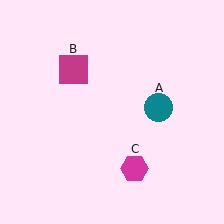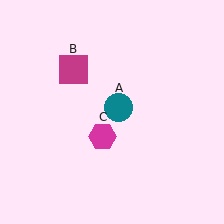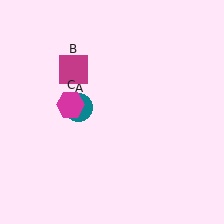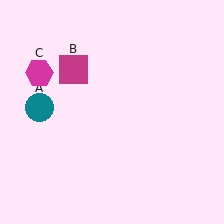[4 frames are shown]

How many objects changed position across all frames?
2 objects changed position: teal circle (object A), magenta hexagon (object C).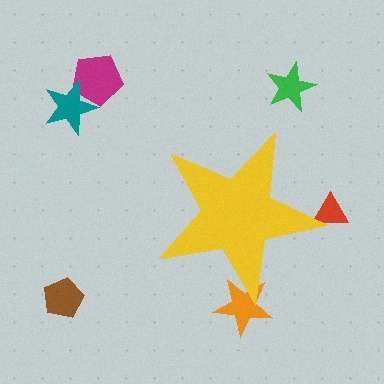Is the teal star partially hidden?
No, the teal star is fully visible.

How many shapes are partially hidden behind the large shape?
2 shapes are partially hidden.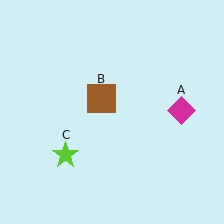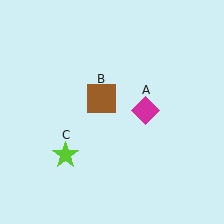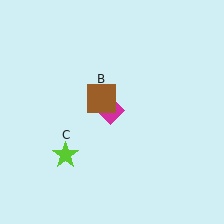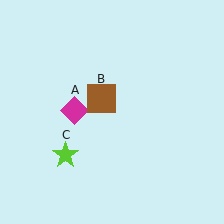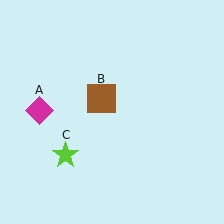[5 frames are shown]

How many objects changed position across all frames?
1 object changed position: magenta diamond (object A).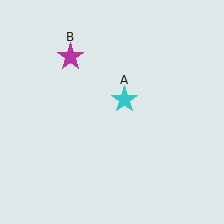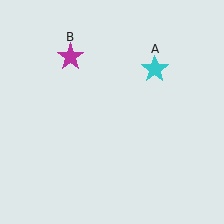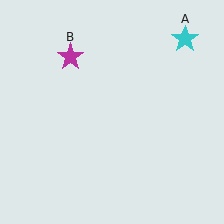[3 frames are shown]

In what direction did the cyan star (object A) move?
The cyan star (object A) moved up and to the right.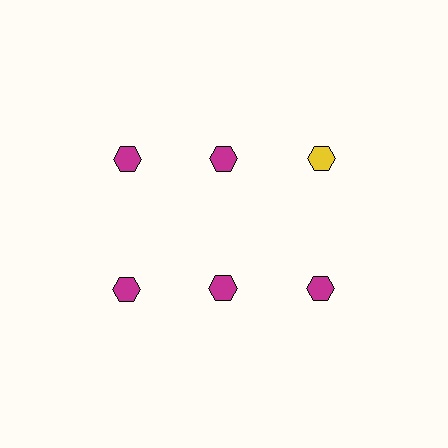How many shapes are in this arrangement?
There are 6 shapes arranged in a grid pattern.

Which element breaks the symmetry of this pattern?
The yellow hexagon in the top row, center column breaks the symmetry. All other shapes are magenta hexagons.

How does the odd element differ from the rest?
It has a different color: yellow instead of magenta.